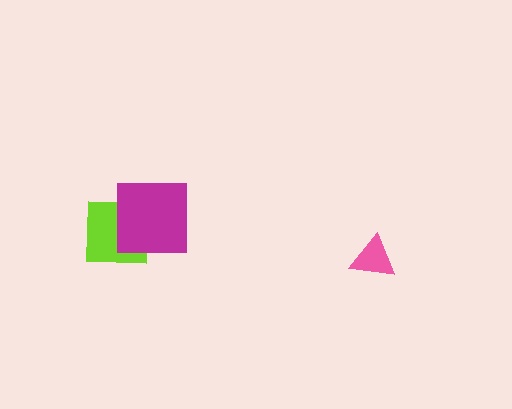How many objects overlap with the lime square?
1 object overlaps with the lime square.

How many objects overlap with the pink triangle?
0 objects overlap with the pink triangle.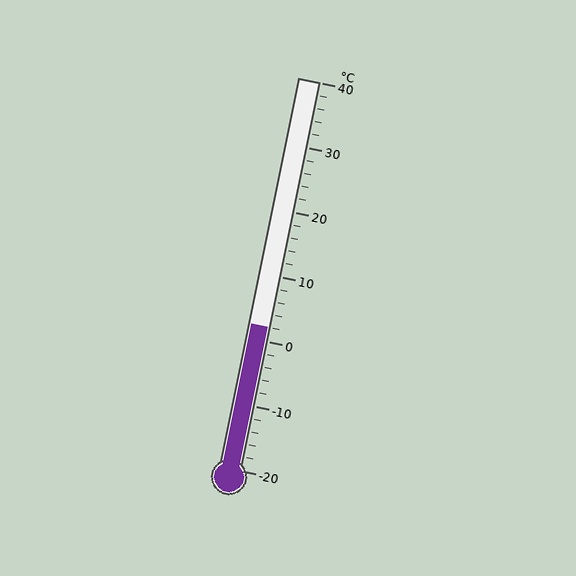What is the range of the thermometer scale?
The thermometer scale ranges from -20°C to 40°C.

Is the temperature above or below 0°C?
The temperature is above 0°C.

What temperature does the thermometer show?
The thermometer shows approximately 2°C.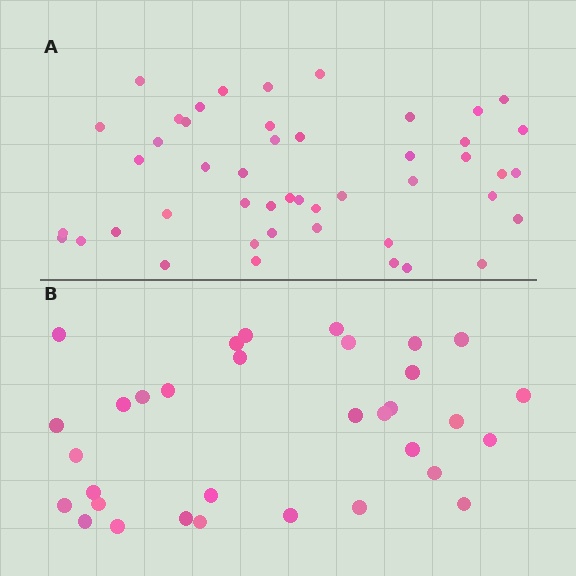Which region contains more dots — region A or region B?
Region A (the top region) has more dots.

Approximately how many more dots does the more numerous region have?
Region A has approximately 15 more dots than region B.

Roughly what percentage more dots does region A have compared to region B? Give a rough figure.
About 40% more.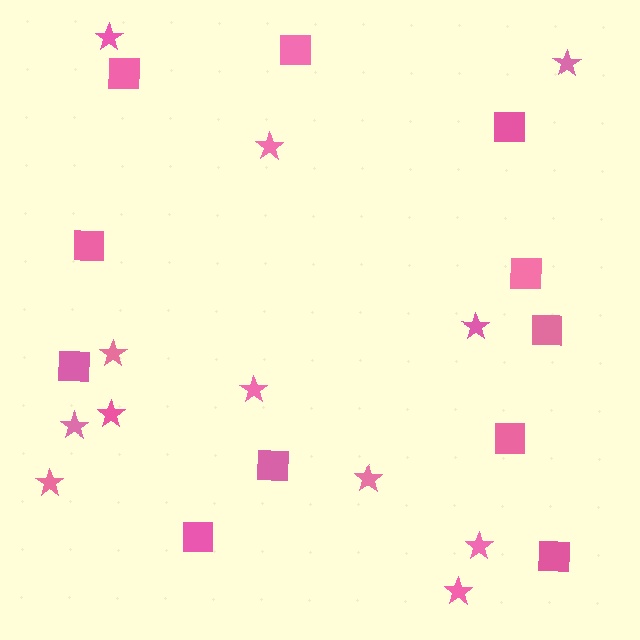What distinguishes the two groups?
There are 2 groups: one group of stars (12) and one group of squares (11).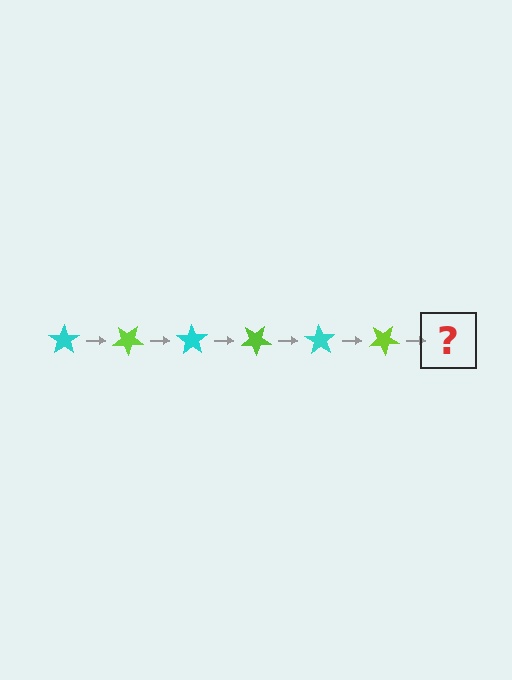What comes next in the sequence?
The next element should be a cyan star, rotated 210 degrees from the start.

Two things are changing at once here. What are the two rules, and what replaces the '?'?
The two rules are that it rotates 35 degrees each step and the color cycles through cyan and lime. The '?' should be a cyan star, rotated 210 degrees from the start.